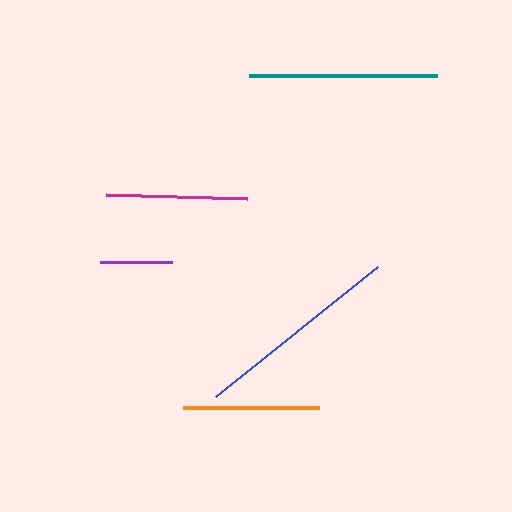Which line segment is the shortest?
The purple line is the shortest at approximately 72 pixels.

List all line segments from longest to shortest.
From longest to shortest: blue, teal, magenta, orange, purple.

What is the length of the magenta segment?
The magenta segment is approximately 141 pixels long.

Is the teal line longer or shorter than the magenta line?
The teal line is longer than the magenta line.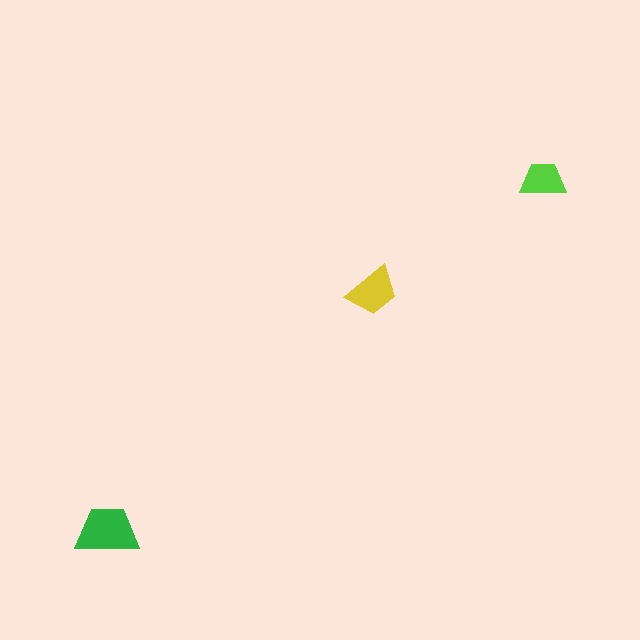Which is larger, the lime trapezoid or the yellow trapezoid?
The yellow one.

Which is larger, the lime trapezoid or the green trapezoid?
The green one.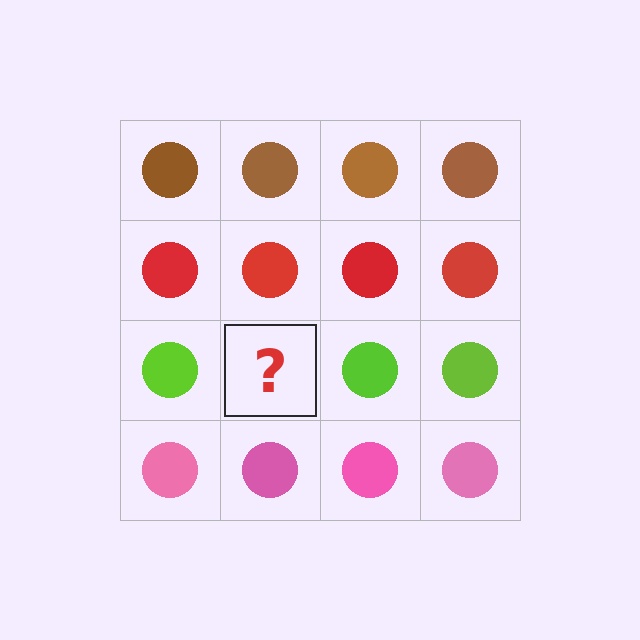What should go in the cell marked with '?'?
The missing cell should contain a lime circle.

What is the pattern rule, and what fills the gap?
The rule is that each row has a consistent color. The gap should be filled with a lime circle.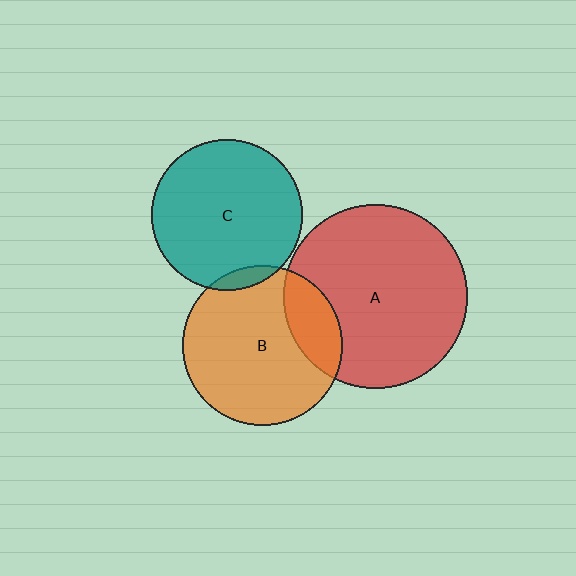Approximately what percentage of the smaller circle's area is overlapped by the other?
Approximately 5%.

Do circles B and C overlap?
Yes.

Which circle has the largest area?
Circle A (red).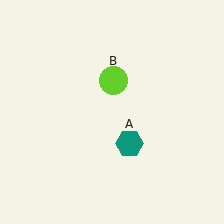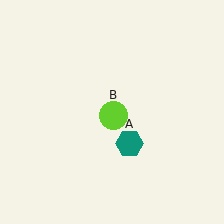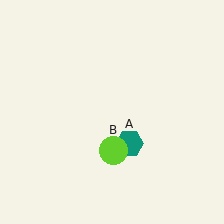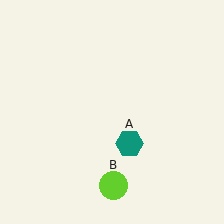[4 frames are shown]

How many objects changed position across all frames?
1 object changed position: lime circle (object B).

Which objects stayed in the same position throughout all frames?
Teal hexagon (object A) remained stationary.